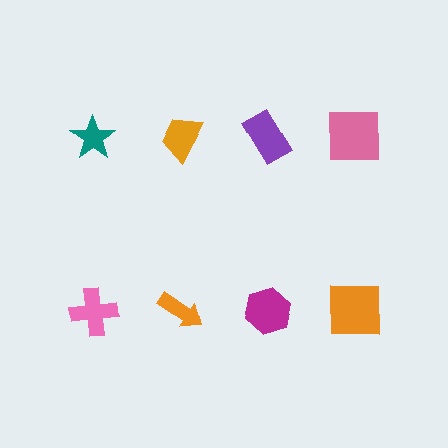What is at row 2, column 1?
A pink cross.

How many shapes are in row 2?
4 shapes.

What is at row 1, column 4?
A pink square.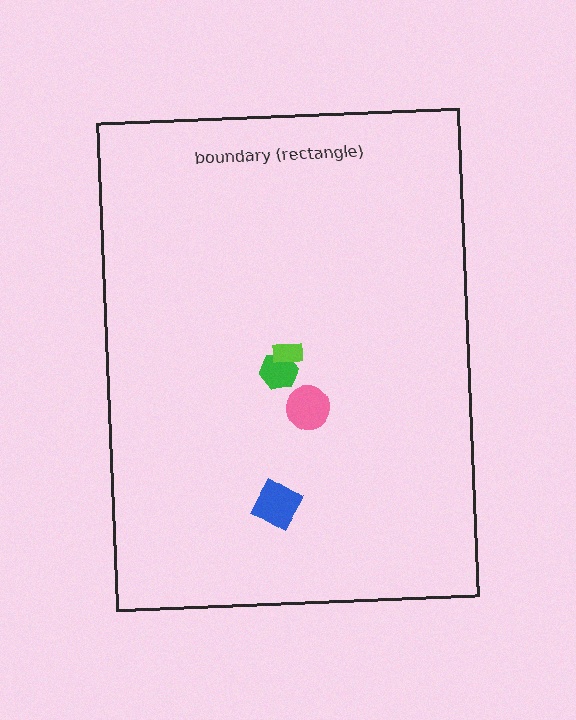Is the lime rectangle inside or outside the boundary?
Inside.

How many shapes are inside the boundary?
4 inside, 0 outside.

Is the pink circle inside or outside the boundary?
Inside.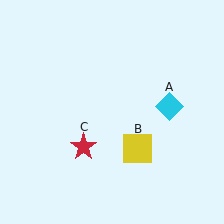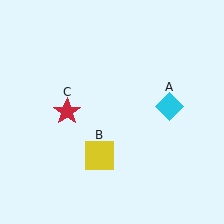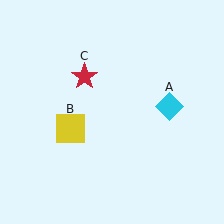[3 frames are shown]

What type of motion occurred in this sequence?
The yellow square (object B), red star (object C) rotated clockwise around the center of the scene.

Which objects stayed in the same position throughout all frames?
Cyan diamond (object A) remained stationary.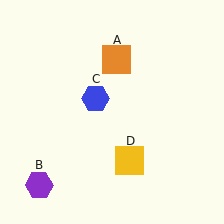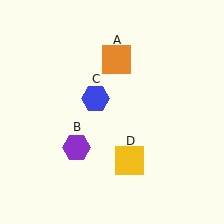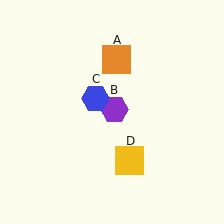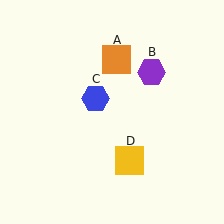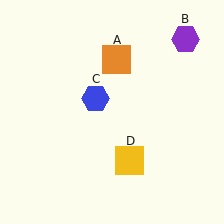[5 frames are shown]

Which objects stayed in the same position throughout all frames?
Orange square (object A) and blue hexagon (object C) and yellow square (object D) remained stationary.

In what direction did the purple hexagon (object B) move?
The purple hexagon (object B) moved up and to the right.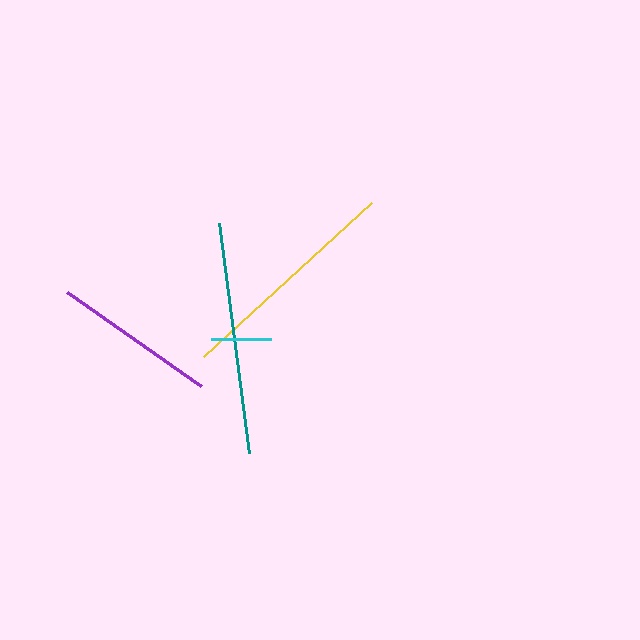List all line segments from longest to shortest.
From longest to shortest: teal, yellow, purple, cyan.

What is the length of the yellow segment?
The yellow segment is approximately 228 pixels long.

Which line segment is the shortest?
The cyan line is the shortest at approximately 60 pixels.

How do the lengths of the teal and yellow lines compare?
The teal and yellow lines are approximately the same length.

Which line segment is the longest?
The teal line is the longest at approximately 231 pixels.